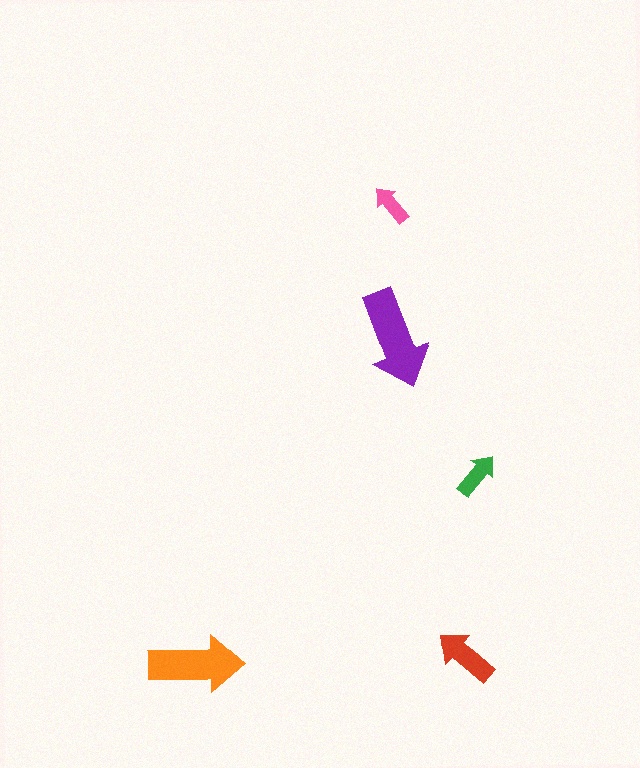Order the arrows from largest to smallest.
the purple one, the orange one, the red one, the green one, the pink one.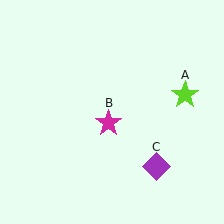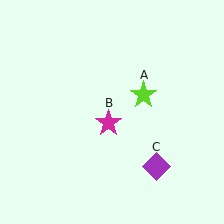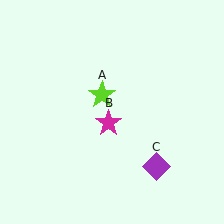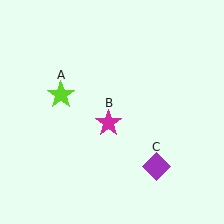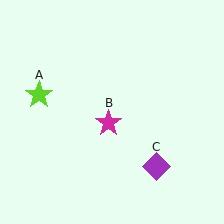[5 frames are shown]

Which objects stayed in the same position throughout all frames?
Magenta star (object B) and purple diamond (object C) remained stationary.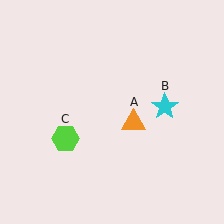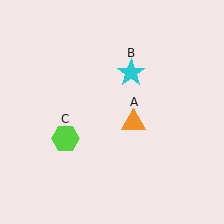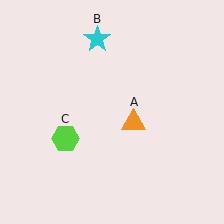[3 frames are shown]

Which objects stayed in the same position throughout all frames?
Orange triangle (object A) and lime hexagon (object C) remained stationary.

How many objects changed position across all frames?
1 object changed position: cyan star (object B).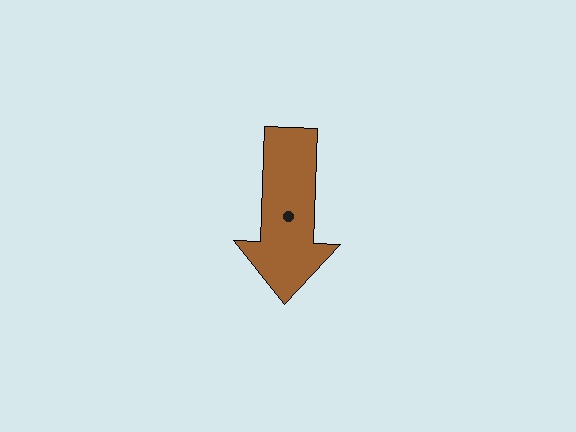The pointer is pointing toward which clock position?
Roughly 6 o'clock.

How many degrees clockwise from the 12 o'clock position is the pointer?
Approximately 182 degrees.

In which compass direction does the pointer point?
South.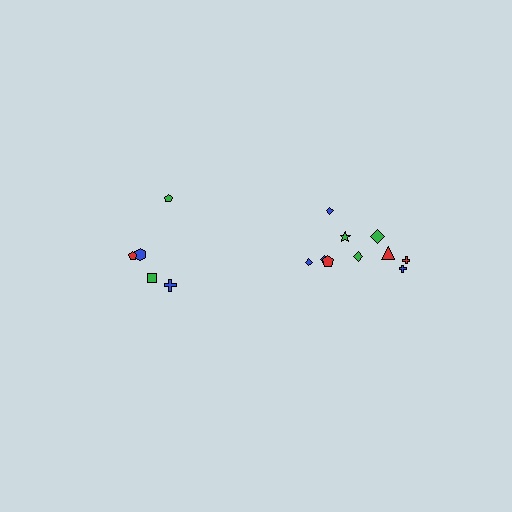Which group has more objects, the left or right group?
The right group.